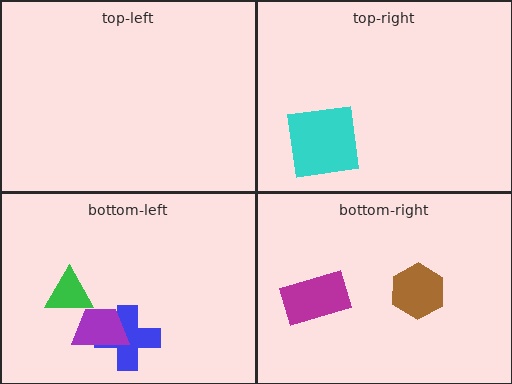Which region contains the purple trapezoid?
The bottom-left region.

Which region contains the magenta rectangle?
The bottom-right region.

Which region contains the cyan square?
The top-right region.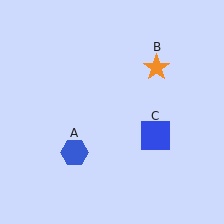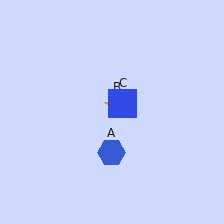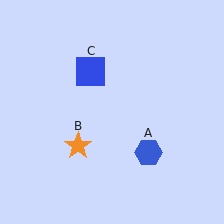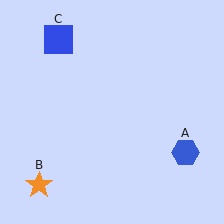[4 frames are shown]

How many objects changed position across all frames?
3 objects changed position: blue hexagon (object A), orange star (object B), blue square (object C).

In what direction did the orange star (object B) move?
The orange star (object B) moved down and to the left.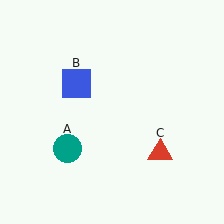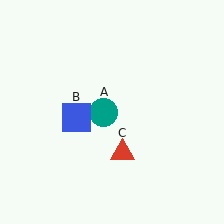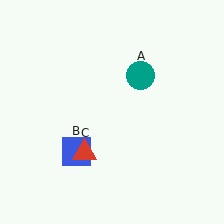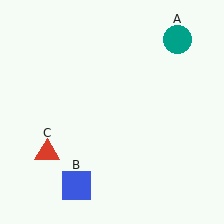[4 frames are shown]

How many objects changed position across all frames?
3 objects changed position: teal circle (object A), blue square (object B), red triangle (object C).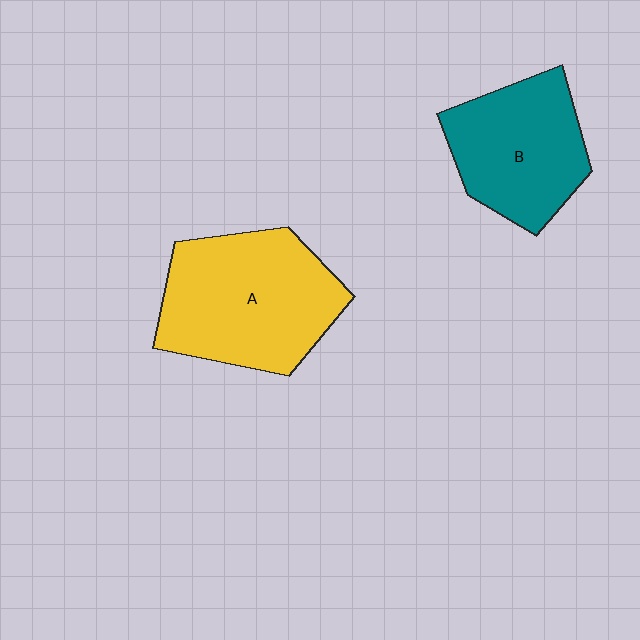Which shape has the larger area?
Shape A (yellow).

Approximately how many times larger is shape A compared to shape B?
Approximately 1.3 times.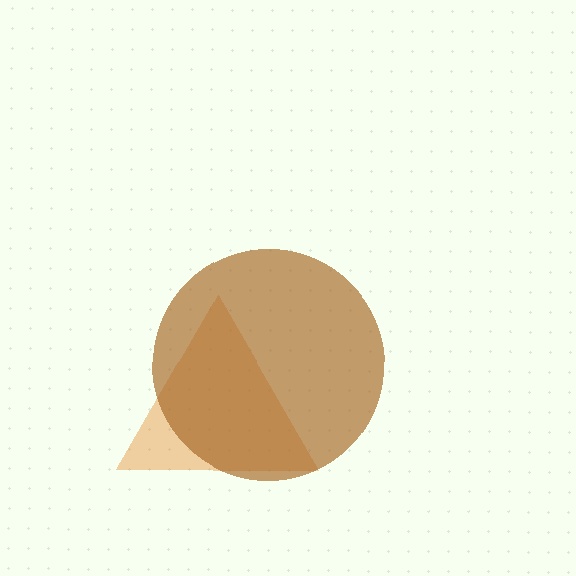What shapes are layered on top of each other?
The layered shapes are: an orange triangle, a brown circle.